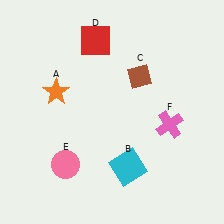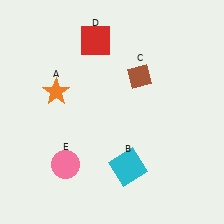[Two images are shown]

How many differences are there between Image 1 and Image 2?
There is 1 difference between the two images.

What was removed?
The pink cross (F) was removed in Image 2.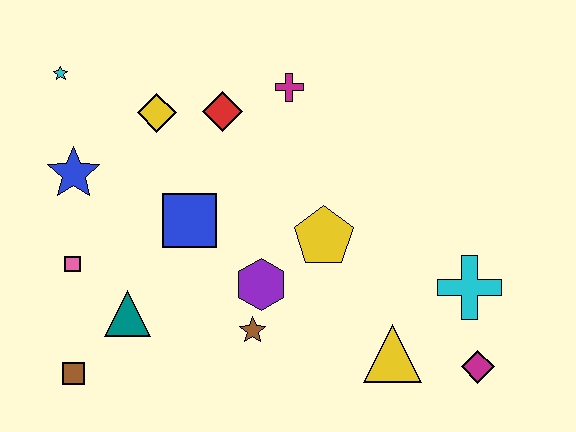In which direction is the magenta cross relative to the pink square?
The magenta cross is to the right of the pink square.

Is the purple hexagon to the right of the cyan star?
Yes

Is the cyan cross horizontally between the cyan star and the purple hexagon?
No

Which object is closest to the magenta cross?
The red diamond is closest to the magenta cross.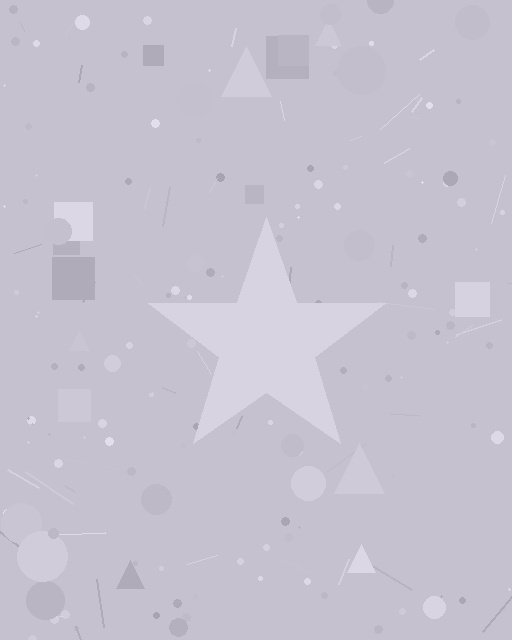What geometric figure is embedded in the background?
A star is embedded in the background.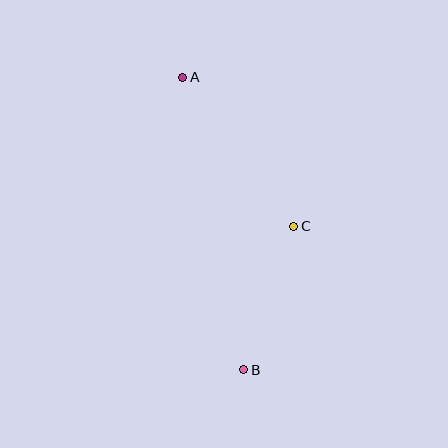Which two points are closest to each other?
Points B and C are closest to each other.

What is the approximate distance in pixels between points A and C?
The distance between A and C is approximately 186 pixels.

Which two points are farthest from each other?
Points A and B are farthest from each other.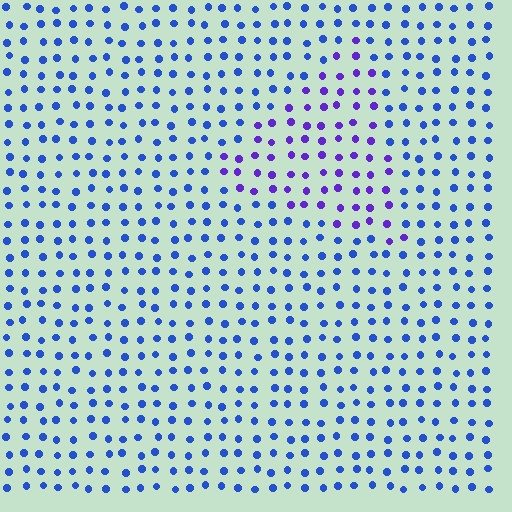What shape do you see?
I see a triangle.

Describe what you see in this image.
The image is filled with small blue elements in a uniform arrangement. A triangle-shaped region is visible where the elements are tinted to a slightly different hue, forming a subtle color boundary.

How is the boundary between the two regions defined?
The boundary is defined purely by a slight shift in hue (about 38 degrees). Spacing, size, and orientation are identical on both sides.